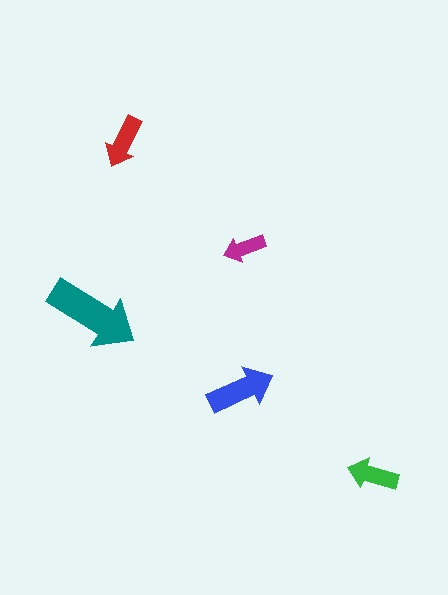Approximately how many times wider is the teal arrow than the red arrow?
About 2 times wider.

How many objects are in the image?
There are 5 objects in the image.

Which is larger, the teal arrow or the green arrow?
The teal one.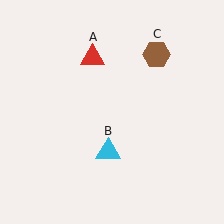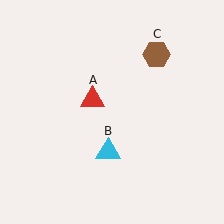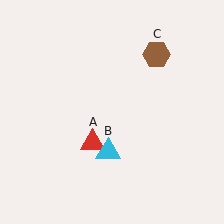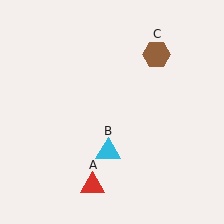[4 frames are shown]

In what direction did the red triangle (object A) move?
The red triangle (object A) moved down.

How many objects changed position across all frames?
1 object changed position: red triangle (object A).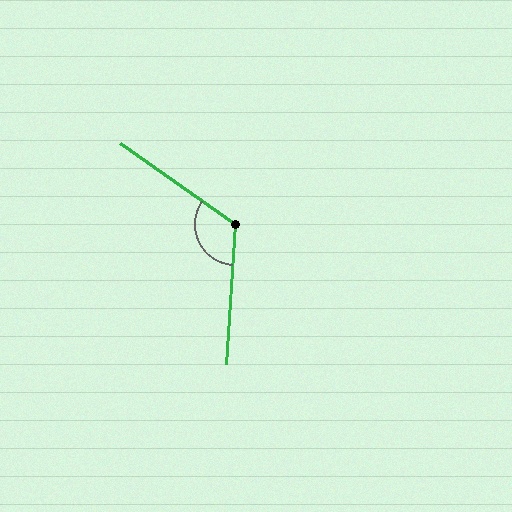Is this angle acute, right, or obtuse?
It is obtuse.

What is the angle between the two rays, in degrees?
Approximately 121 degrees.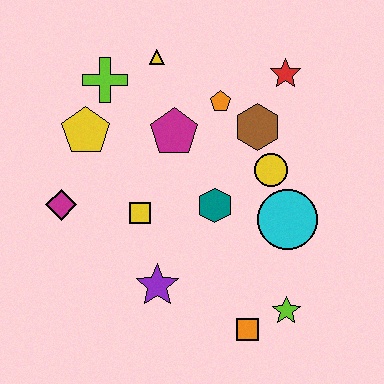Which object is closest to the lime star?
The orange square is closest to the lime star.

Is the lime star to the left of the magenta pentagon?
No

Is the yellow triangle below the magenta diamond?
No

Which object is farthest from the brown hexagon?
The magenta diamond is farthest from the brown hexagon.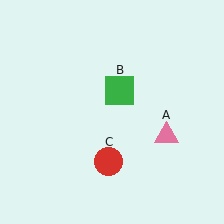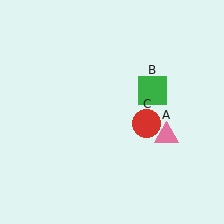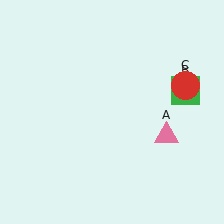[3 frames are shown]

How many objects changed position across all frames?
2 objects changed position: green square (object B), red circle (object C).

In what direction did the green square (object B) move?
The green square (object B) moved right.